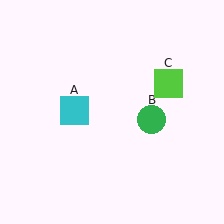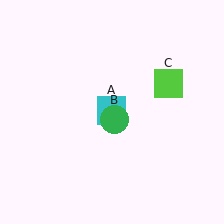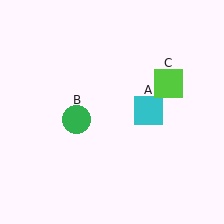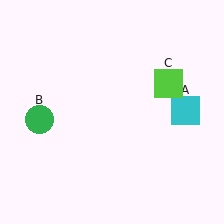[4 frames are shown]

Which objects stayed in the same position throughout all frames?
Lime square (object C) remained stationary.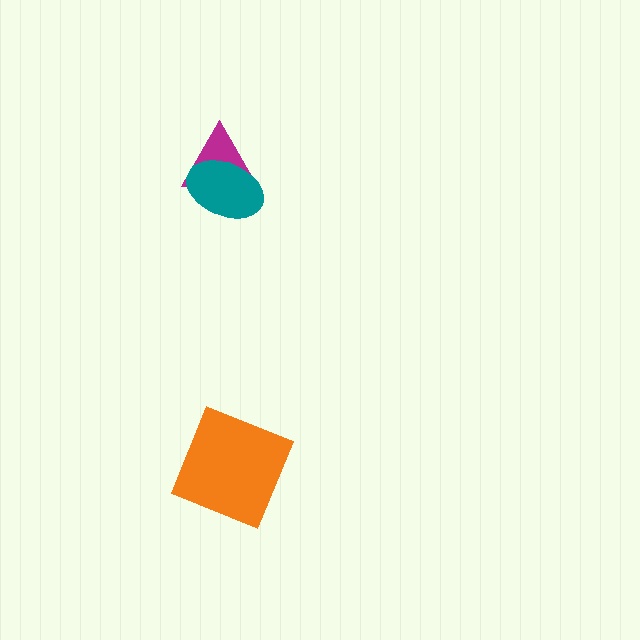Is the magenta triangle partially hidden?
Yes, it is partially covered by another shape.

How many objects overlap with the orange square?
0 objects overlap with the orange square.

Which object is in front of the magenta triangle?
The teal ellipse is in front of the magenta triangle.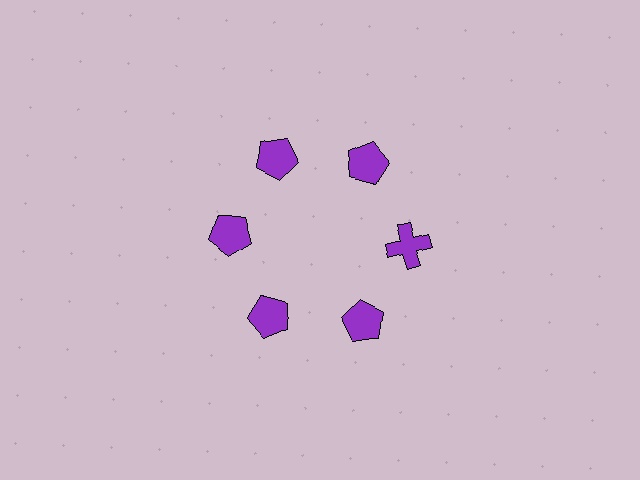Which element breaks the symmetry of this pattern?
The purple cross at roughly the 3 o'clock position breaks the symmetry. All other shapes are purple pentagons.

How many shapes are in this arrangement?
There are 6 shapes arranged in a ring pattern.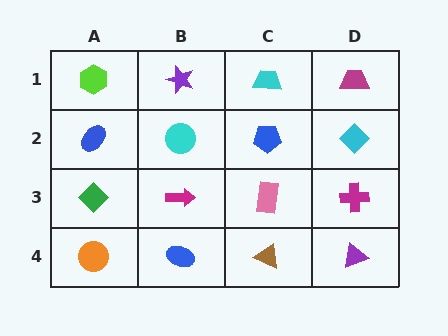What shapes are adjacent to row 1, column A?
A blue ellipse (row 2, column A), a purple star (row 1, column B).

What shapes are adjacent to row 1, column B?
A cyan circle (row 2, column B), a lime hexagon (row 1, column A), a cyan trapezoid (row 1, column C).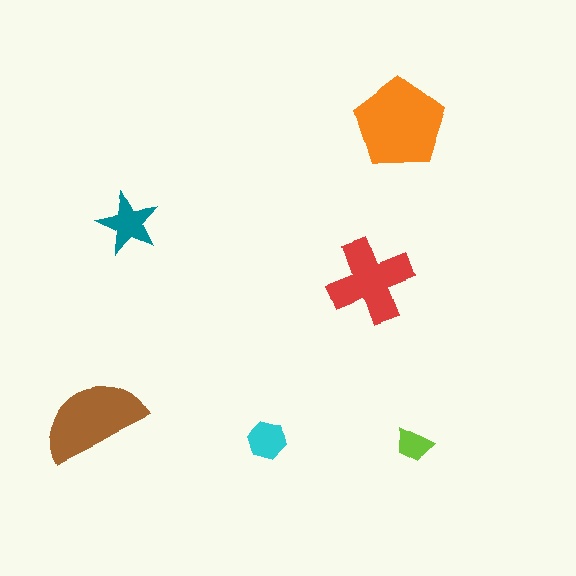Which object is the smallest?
The lime trapezoid.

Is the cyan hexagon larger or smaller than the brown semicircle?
Smaller.